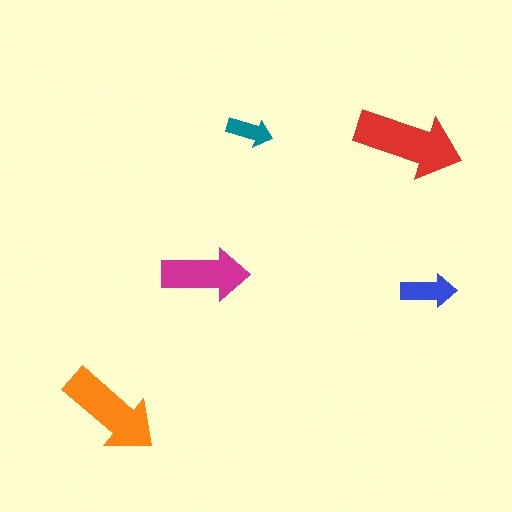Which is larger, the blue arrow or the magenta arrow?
The magenta one.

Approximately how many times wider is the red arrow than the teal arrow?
About 2.5 times wider.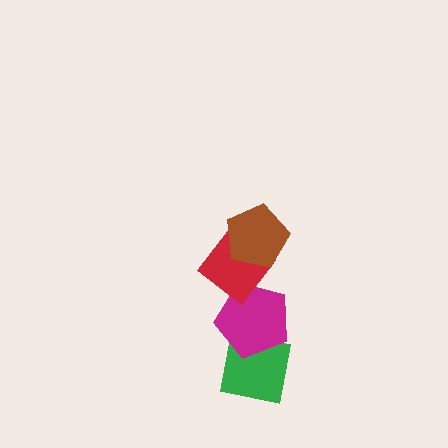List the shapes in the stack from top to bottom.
From top to bottom: the brown pentagon, the red diamond, the magenta pentagon, the green square.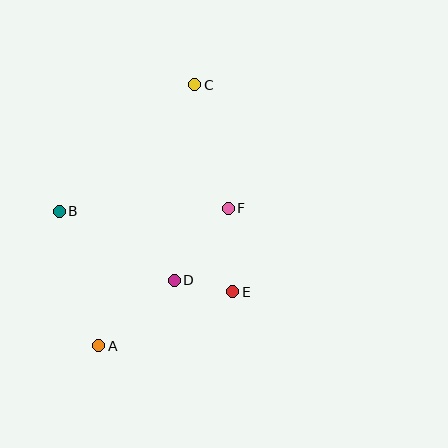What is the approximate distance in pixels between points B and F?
The distance between B and F is approximately 169 pixels.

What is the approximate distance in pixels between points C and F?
The distance between C and F is approximately 128 pixels.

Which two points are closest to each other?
Points D and E are closest to each other.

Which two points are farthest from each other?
Points A and C are farthest from each other.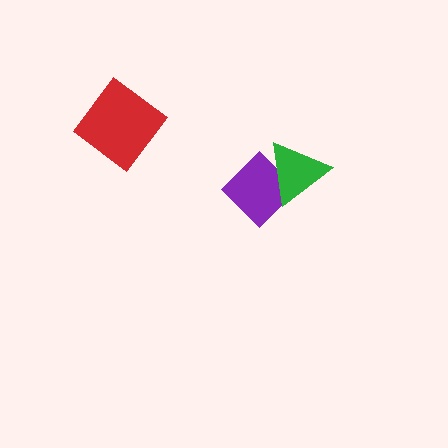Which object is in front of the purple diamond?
The green triangle is in front of the purple diamond.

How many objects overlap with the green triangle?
1 object overlaps with the green triangle.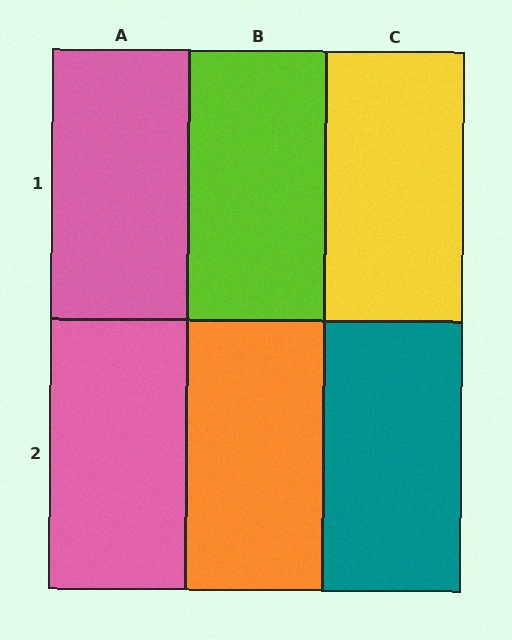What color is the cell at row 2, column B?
Orange.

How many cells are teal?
1 cell is teal.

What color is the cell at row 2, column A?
Pink.